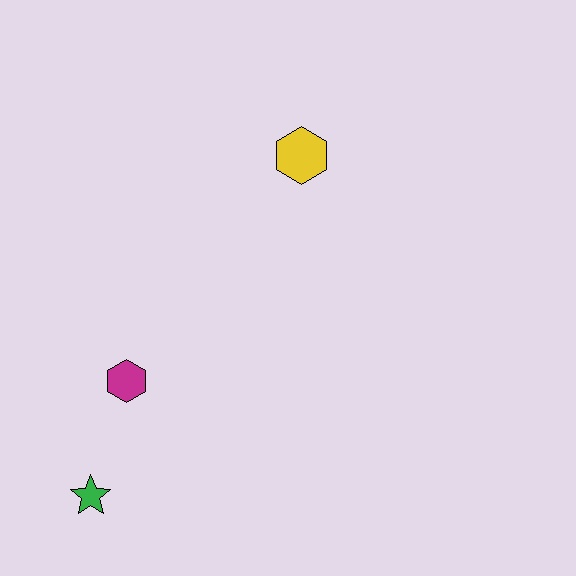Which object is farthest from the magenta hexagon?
The yellow hexagon is farthest from the magenta hexagon.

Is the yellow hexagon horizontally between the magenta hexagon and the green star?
No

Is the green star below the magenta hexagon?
Yes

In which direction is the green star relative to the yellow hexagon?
The green star is below the yellow hexagon.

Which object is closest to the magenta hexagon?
The green star is closest to the magenta hexagon.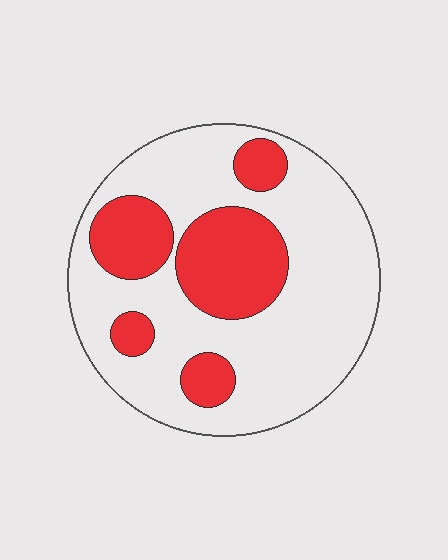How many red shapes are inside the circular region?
5.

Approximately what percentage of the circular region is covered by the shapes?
Approximately 30%.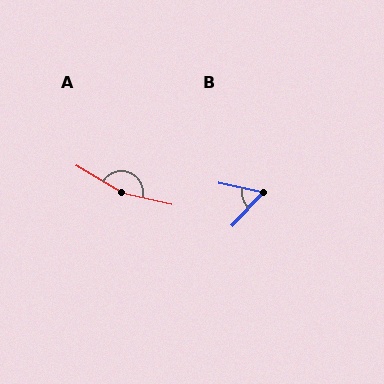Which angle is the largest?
A, at approximately 162 degrees.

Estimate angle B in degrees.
Approximately 59 degrees.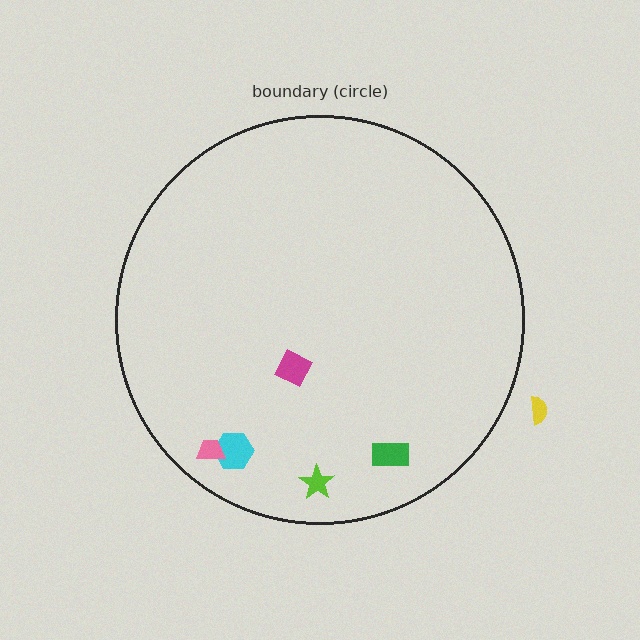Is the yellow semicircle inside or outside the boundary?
Outside.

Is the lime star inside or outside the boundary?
Inside.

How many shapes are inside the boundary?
5 inside, 1 outside.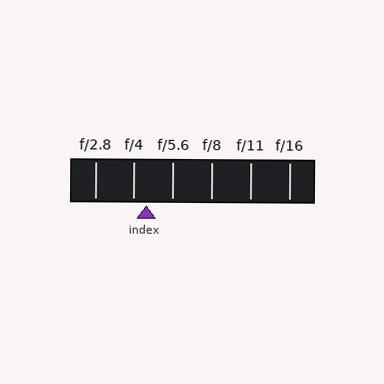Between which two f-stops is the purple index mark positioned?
The index mark is between f/4 and f/5.6.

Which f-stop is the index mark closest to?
The index mark is closest to f/4.